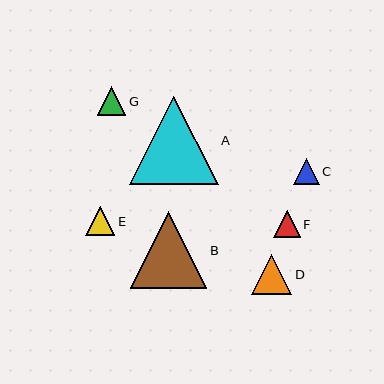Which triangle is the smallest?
Triangle C is the smallest with a size of approximately 26 pixels.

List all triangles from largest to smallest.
From largest to smallest: A, B, D, E, G, F, C.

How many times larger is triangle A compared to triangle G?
Triangle A is approximately 3.1 times the size of triangle G.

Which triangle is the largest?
Triangle A is the largest with a size of approximately 89 pixels.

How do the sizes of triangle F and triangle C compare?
Triangle F and triangle C are approximately the same size.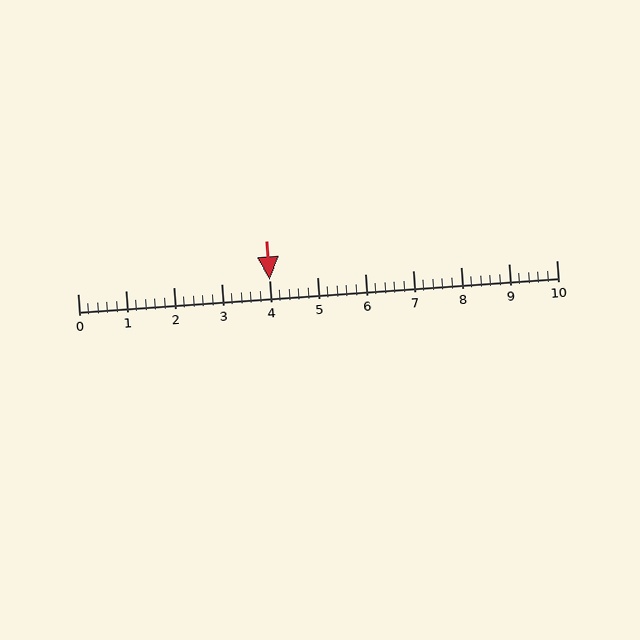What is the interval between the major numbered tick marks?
The major tick marks are spaced 1 units apart.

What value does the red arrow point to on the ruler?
The red arrow points to approximately 4.0.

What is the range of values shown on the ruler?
The ruler shows values from 0 to 10.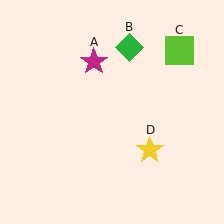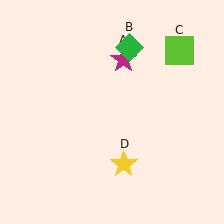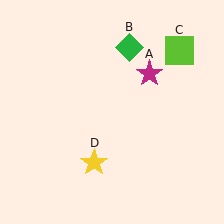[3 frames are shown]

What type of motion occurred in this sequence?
The magenta star (object A), yellow star (object D) rotated clockwise around the center of the scene.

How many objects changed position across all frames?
2 objects changed position: magenta star (object A), yellow star (object D).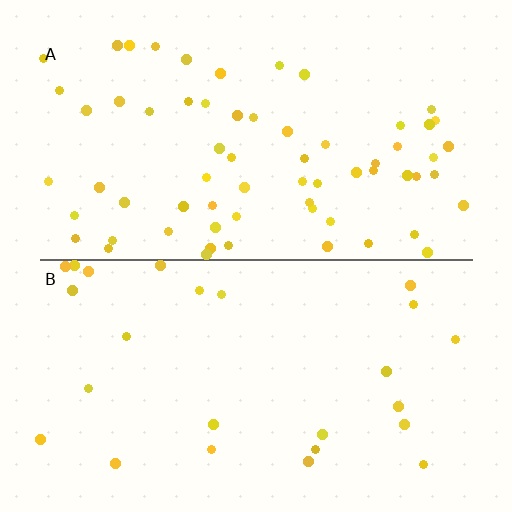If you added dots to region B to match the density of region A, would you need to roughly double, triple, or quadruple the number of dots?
Approximately triple.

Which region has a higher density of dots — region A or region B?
A (the top).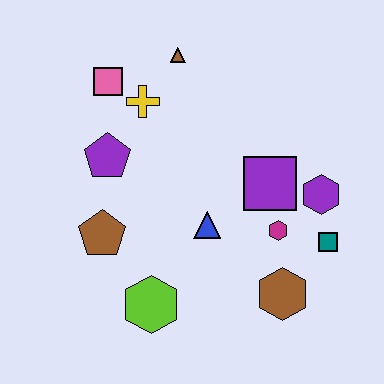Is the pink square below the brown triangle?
Yes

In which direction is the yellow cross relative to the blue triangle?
The yellow cross is above the blue triangle.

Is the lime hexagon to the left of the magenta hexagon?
Yes